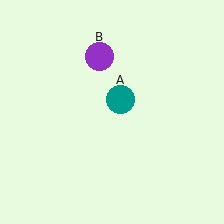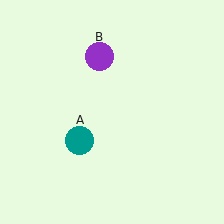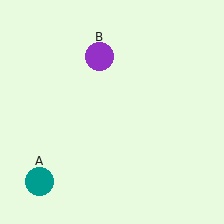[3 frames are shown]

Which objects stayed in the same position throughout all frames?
Purple circle (object B) remained stationary.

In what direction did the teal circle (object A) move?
The teal circle (object A) moved down and to the left.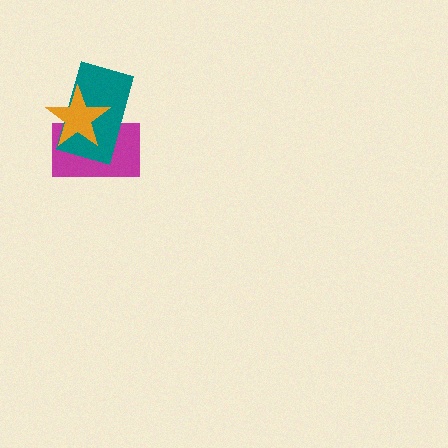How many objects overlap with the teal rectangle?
2 objects overlap with the teal rectangle.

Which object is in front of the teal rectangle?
The orange star is in front of the teal rectangle.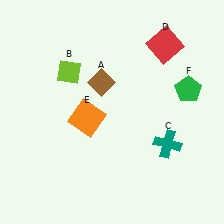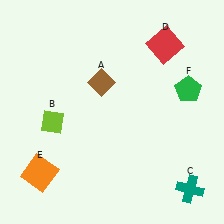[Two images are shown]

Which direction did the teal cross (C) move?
The teal cross (C) moved down.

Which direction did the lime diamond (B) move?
The lime diamond (B) moved down.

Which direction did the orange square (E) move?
The orange square (E) moved down.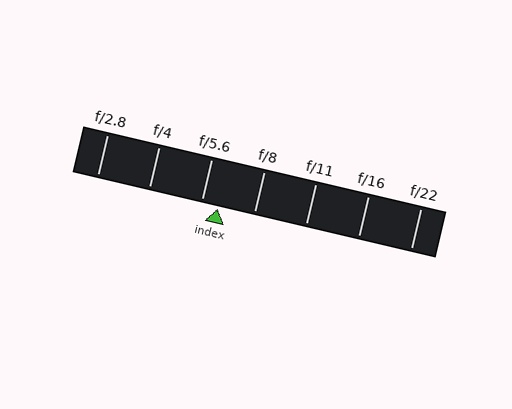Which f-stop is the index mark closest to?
The index mark is closest to f/5.6.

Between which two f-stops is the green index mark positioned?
The index mark is between f/5.6 and f/8.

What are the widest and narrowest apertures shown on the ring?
The widest aperture shown is f/2.8 and the narrowest is f/22.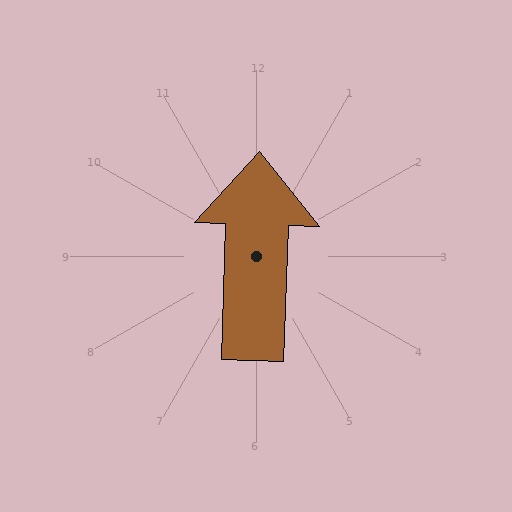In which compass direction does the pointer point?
North.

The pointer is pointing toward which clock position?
Roughly 12 o'clock.